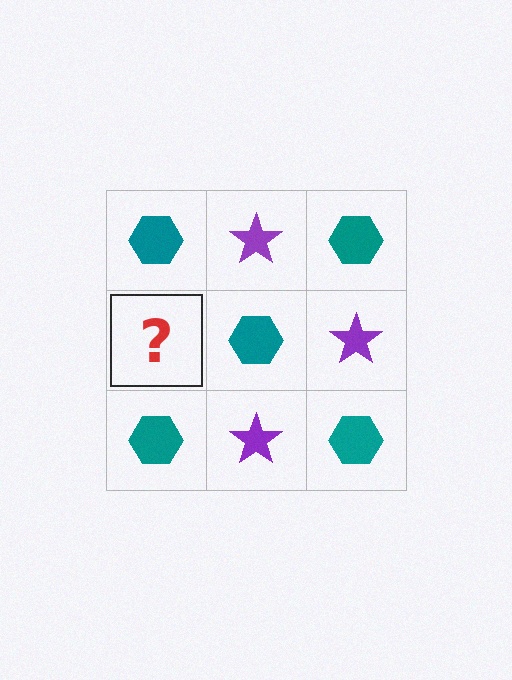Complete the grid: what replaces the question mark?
The question mark should be replaced with a purple star.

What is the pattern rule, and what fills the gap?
The rule is that it alternates teal hexagon and purple star in a checkerboard pattern. The gap should be filled with a purple star.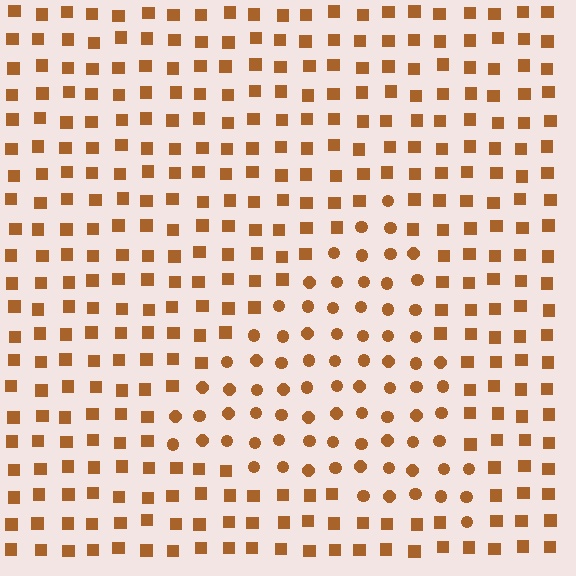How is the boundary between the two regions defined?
The boundary is defined by a change in element shape: circles inside vs. squares outside. All elements share the same color and spacing.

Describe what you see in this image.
The image is filled with small brown elements arranged in a uniform grid. A triangle-shaped region contains circles, while the surrounding area contains squares. The boundary is defined purely by the change in element shape.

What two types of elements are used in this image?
The image uses circles inside the triangle region and squares outside it.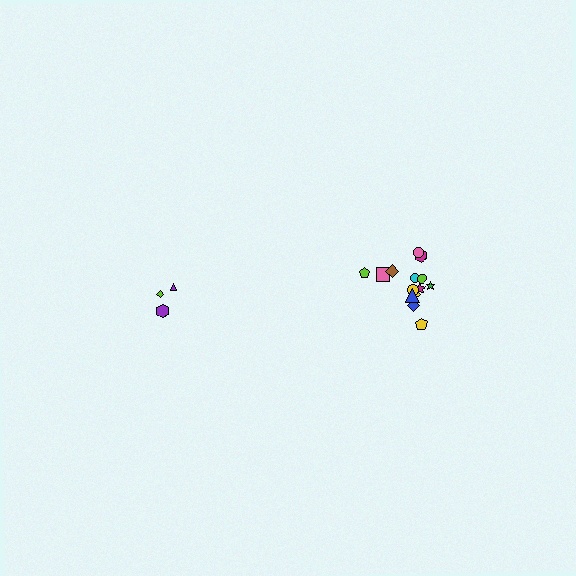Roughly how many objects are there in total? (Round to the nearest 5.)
Roughly 20 objects in total.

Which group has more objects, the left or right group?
The right group.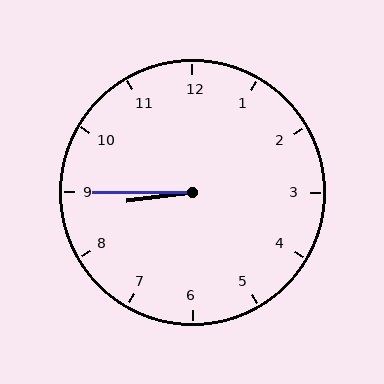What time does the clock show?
8:45.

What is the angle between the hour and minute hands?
Approximately 8 degrees.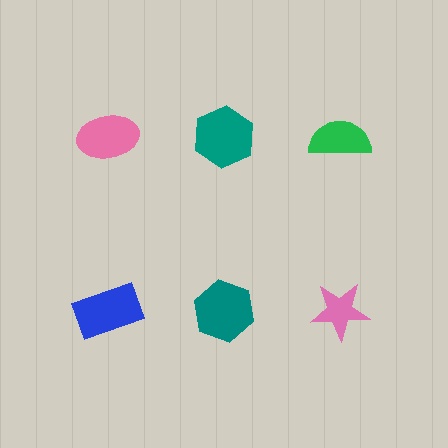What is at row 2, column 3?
A pink star.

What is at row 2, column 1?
A blue rectangle.